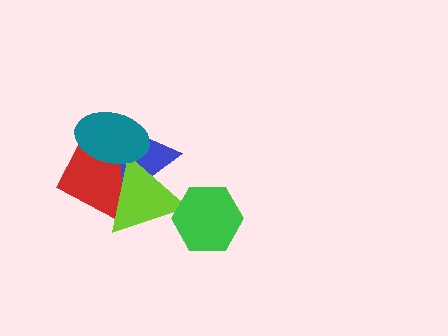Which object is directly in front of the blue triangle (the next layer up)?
The lime triangle is directly in front of the blue triangle.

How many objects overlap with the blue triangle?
3 objects overlap with the blue triangle.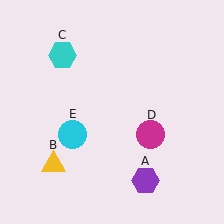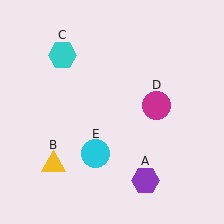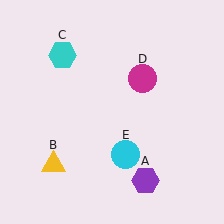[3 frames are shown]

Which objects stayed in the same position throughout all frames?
Purple hexagon (object A) and yellow triangle (object B) and cyan hexagon (object C) remained stationary.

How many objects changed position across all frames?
2 objects changed position: magenta circle (object D), cyan circle (object E).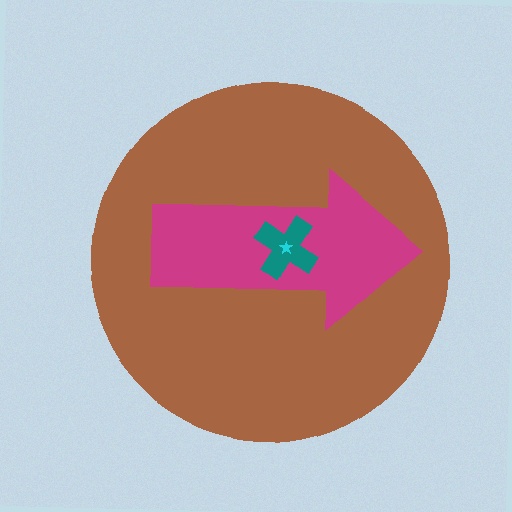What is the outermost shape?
The brown circle.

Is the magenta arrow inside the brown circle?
Yes.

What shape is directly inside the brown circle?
The magenta arrow.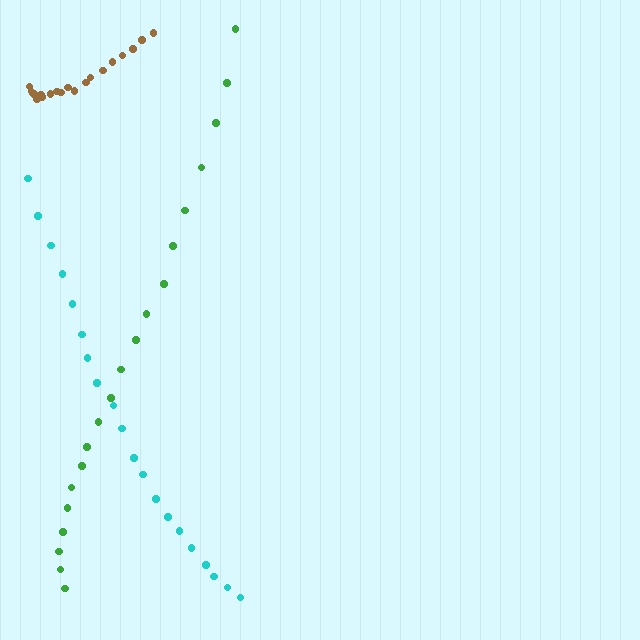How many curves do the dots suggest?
There are 3 distinct paths.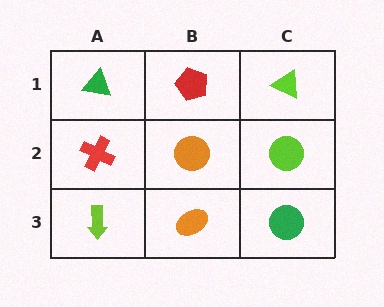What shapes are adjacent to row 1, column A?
A red cross (row 2, column A), a red pentagon (row 1, column B).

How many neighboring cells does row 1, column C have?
2.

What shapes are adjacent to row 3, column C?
A lime circle (row 2, column C), an orange ellipse (row 3, column B).